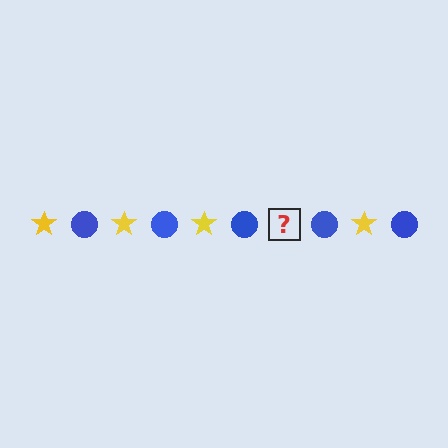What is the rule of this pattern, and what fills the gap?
The rule is that the pattern alternates between yellow star and blue circle. The gap should be filled with a yellow star.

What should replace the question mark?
The question mark should be replaced with a yellow star.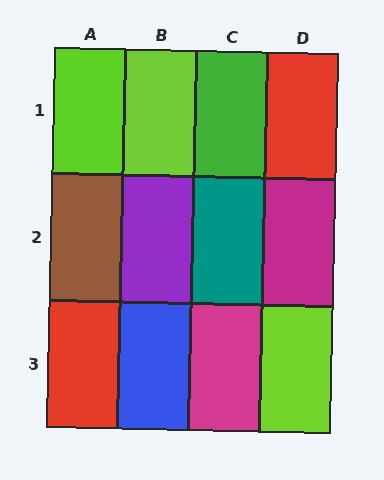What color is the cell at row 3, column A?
Red.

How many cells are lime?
3 cells are lime.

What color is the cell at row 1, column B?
Lime.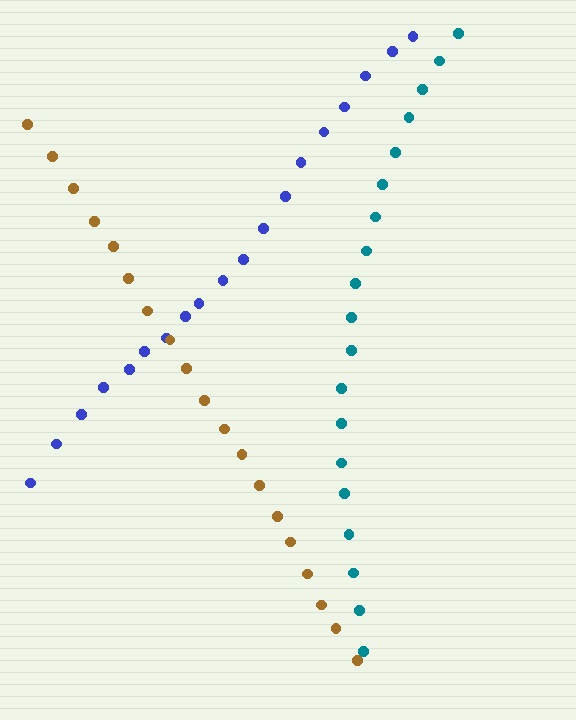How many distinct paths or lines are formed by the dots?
There are 3 distinct paths.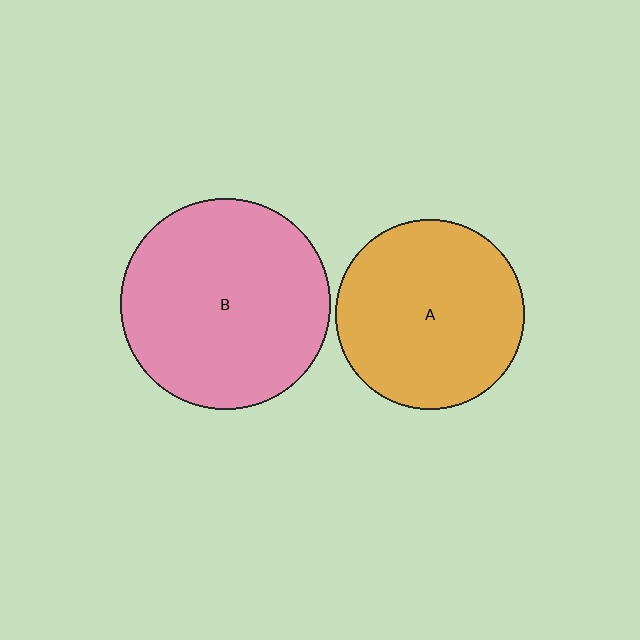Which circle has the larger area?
Circle B (pink).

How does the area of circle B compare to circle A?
Approximately 1.2 times.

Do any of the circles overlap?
No, none of the circles overlap.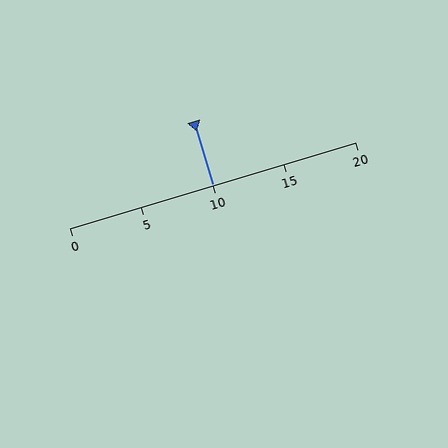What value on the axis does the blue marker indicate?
The marker indicates approximately 10.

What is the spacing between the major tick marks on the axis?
The major ticks are spaced 5 apart.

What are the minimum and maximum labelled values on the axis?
The axis runs from 0 to 20.